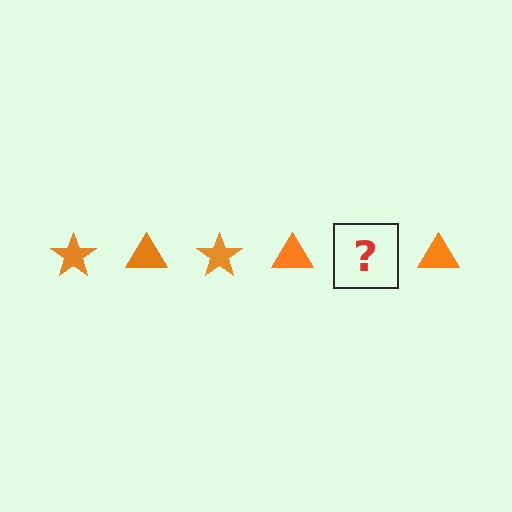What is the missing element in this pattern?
The missing element is an orange star.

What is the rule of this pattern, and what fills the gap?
The rule is that the pattern cycles through star, triangle shapes in orange. The gap should be filled with an orange star.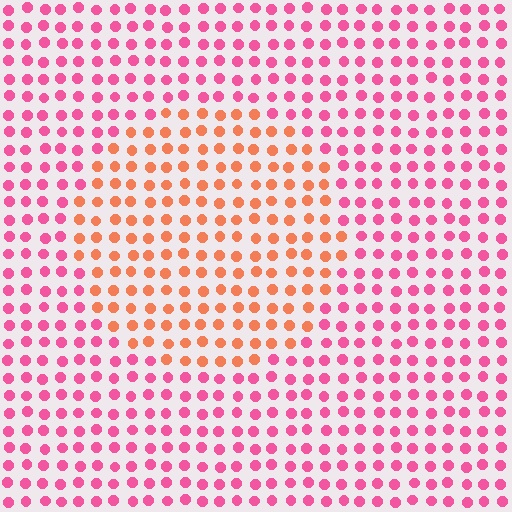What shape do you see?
I see a circle.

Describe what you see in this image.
The image is filled with small pink elements in a uniform arrangement. A circle-shaped region is visible where the elements are tinted to a slightly different hue, forming a subtle color boundary.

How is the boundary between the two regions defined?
The boundary is defined purely by a slight shift in hue (about 43 degrees). Spacing, size, and orientation are identical on both sides.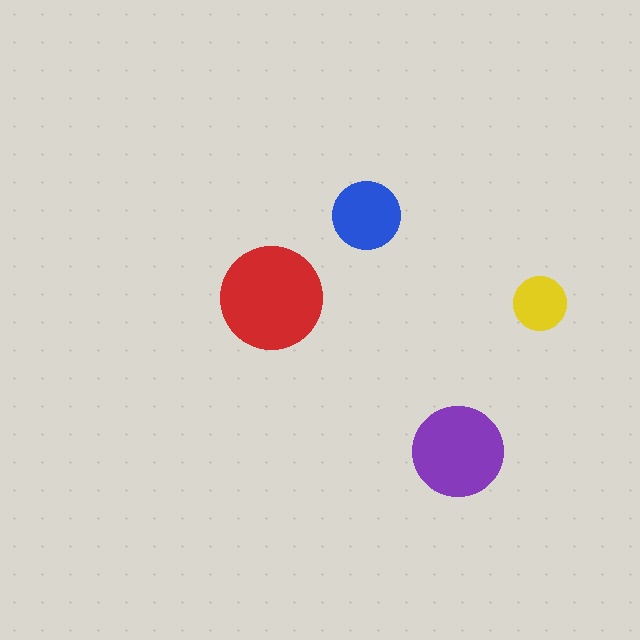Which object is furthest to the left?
The red circle is leftmost.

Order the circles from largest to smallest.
the red one, the purple one, the blue one, the yellow one.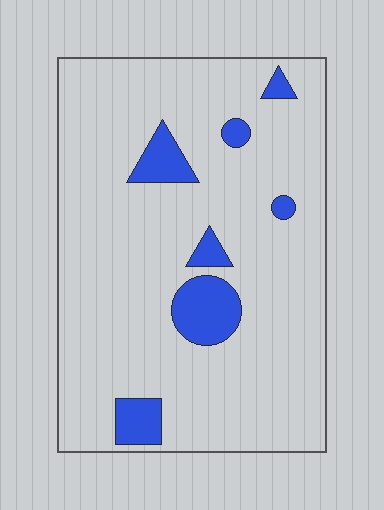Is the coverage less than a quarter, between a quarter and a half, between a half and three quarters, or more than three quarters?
Less than a quarter.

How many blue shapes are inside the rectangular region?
7.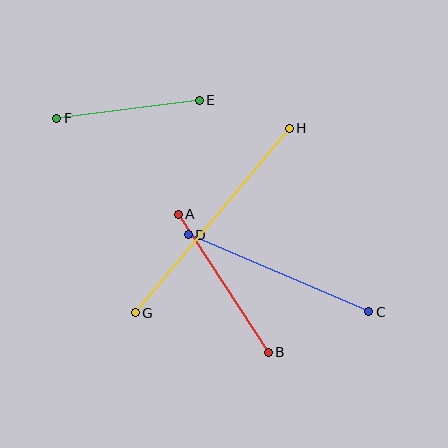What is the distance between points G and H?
The distance is approximately 240 pixels.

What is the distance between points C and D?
The distance is approximately 196 pixels.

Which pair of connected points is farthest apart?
Points G and H are farthest apart.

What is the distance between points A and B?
The distance is approximately 165 pixels.